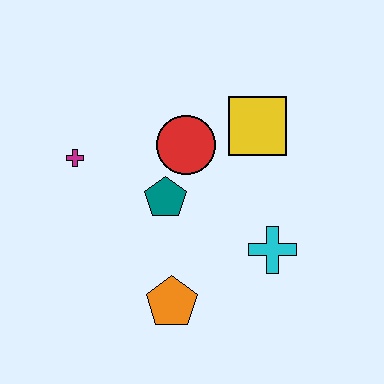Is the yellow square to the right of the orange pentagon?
Yes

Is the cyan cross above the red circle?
No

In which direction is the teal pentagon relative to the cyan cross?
The teal pentagon is to the left of the cyan cross.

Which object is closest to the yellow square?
The red circle is closest to the yellow square.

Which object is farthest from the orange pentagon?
The yellow square is farthest from the orange pentagon.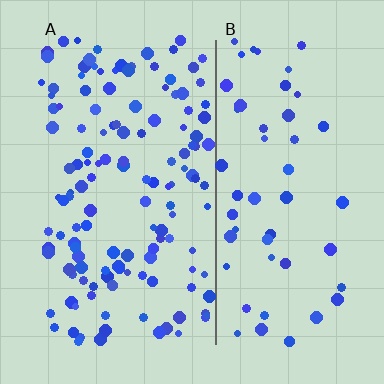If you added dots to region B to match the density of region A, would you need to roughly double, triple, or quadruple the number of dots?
Approximately triple.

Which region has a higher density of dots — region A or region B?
A (the left).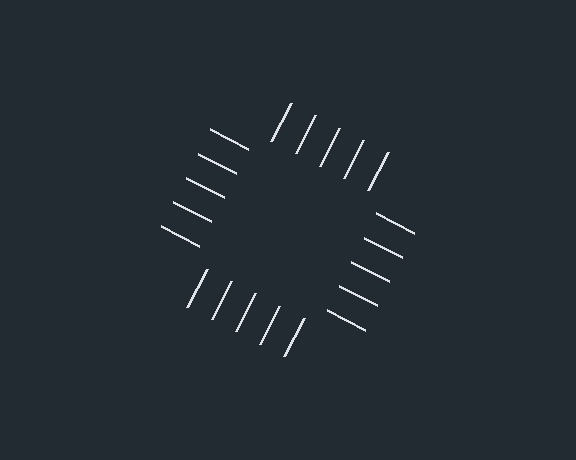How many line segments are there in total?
20 — 5 along each of the 4 edges.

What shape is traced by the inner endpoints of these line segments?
An illusory square — the line segments terminate on its edges but no continuous stroke is drawn.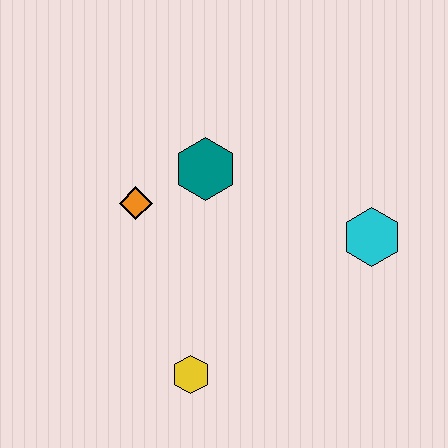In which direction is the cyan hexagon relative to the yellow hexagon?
The cyan hexagon is to the right of the yellow hexagon.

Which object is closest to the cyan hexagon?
The teal hexagon is closest to the cyan hexagon.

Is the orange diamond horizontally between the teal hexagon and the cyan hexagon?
No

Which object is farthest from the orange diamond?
The cyan hexagon is farthest from the orange diamond.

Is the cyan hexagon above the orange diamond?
No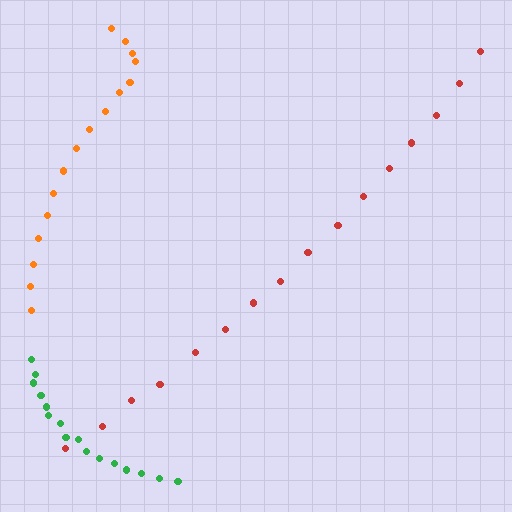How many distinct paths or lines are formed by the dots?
There are 3 distinct paths.